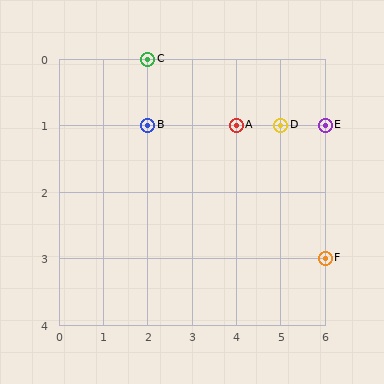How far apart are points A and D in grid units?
Points A and D are 1 column apart.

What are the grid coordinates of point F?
Point F is at grid coordinates (6, 3).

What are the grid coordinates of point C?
Point C is at grid coordinates (2, 0).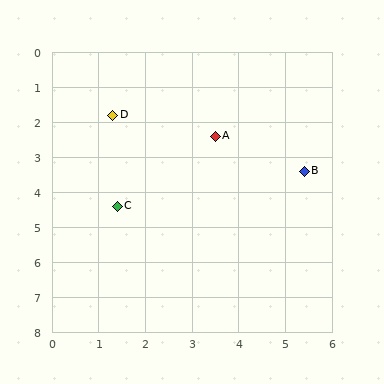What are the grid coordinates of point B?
Point B is at approximately (5.4, 3.4).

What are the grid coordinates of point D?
Point D is at approximately (1.3, 1.8).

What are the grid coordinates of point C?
Point C is at approximately (1.4, 4.4).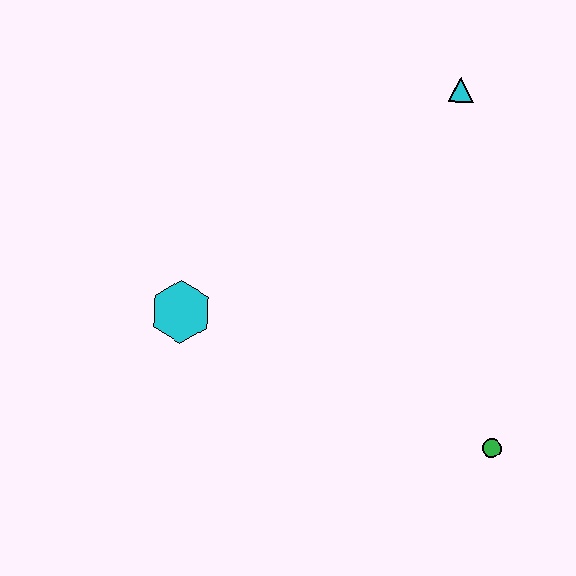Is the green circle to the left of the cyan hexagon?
No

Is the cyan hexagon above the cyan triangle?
No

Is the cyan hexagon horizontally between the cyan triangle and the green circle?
No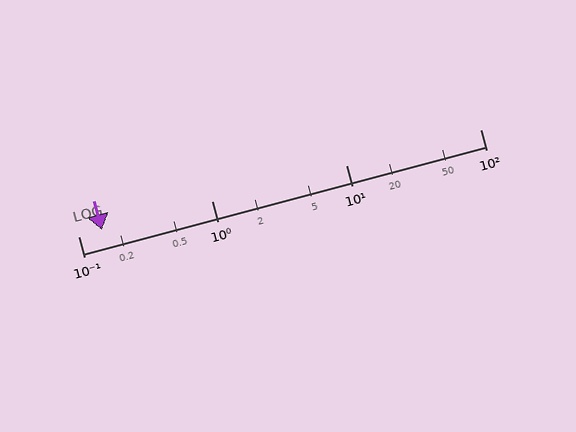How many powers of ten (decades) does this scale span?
The scale spans 3 decades, from 0.1 to 100.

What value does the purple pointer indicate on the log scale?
The pointer indicates approximately 0.15.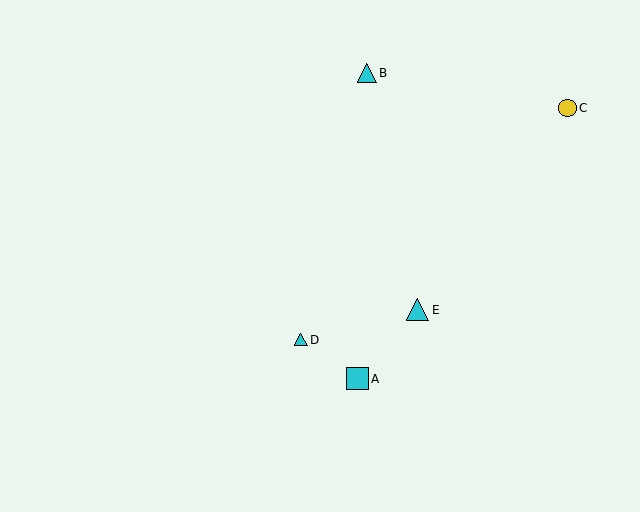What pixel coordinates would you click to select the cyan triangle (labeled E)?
Click at (417, 310) to select the cyan triangle E.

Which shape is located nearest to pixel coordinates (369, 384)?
The cyan square (labeled A) at (357, 379) is nearest to that location.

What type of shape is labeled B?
Shape B is a cyan triangle.